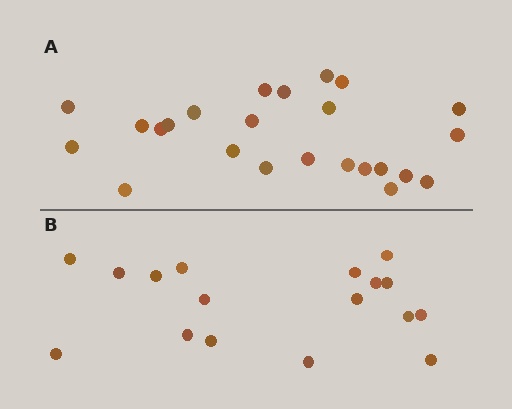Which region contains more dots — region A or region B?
Region A (the top region) has more dots.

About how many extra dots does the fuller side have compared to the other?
Region A has roughly 8 or so more dots than region B.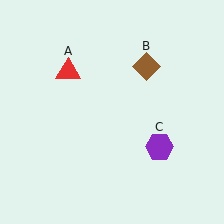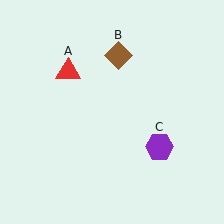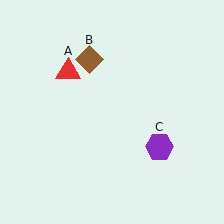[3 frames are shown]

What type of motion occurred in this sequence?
The brown diamond (object B) rotated counterclockwise around the center of the scene.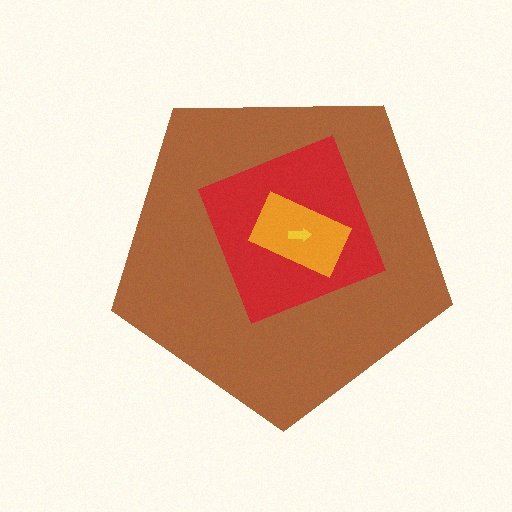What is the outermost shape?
The brown pentagon.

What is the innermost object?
The yellow arrow.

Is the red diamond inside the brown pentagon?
Yes.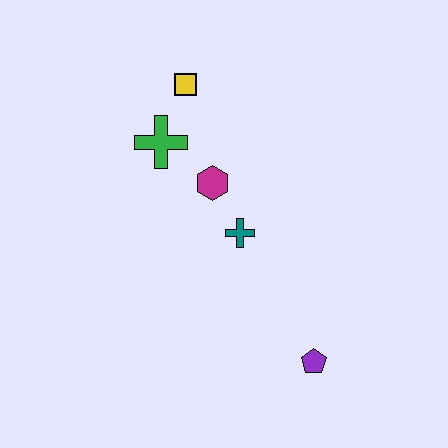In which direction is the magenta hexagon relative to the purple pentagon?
The magenta hexagon is above the purple pentagon.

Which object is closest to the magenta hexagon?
The teal cross is closest to the magenta hexagon.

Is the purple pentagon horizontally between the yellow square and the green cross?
No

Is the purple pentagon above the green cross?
No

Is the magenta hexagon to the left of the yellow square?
No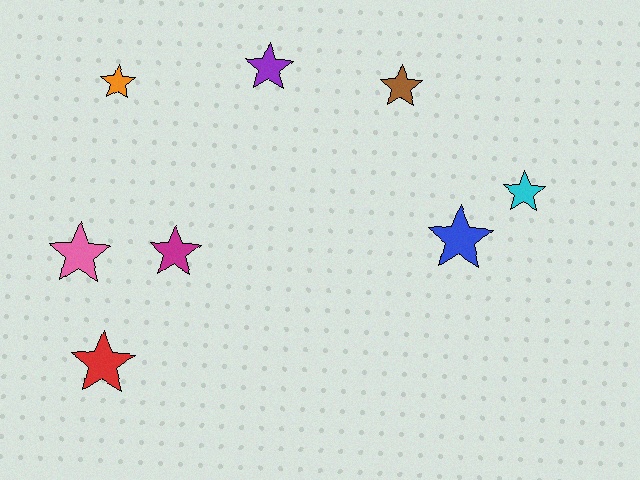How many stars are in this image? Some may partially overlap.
There are 8 stars.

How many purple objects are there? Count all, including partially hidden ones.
There is 1 purple object.